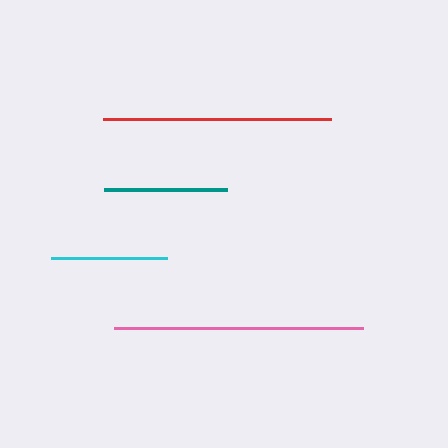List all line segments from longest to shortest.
From longest to shortest: pink, red, teal, cyan.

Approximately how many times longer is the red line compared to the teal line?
The red line is approximately 1.8 times the length of the teal line.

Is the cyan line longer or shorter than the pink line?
The pink line is longer than the cyan line.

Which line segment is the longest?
The pink line is the longest at approximately 249 pixels.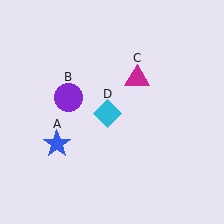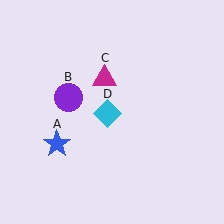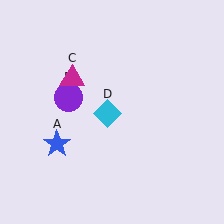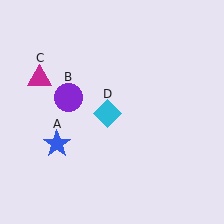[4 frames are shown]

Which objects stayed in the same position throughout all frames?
Blue star (object A) and purple circle (object B) and cyan diamond (object D) remained stationary.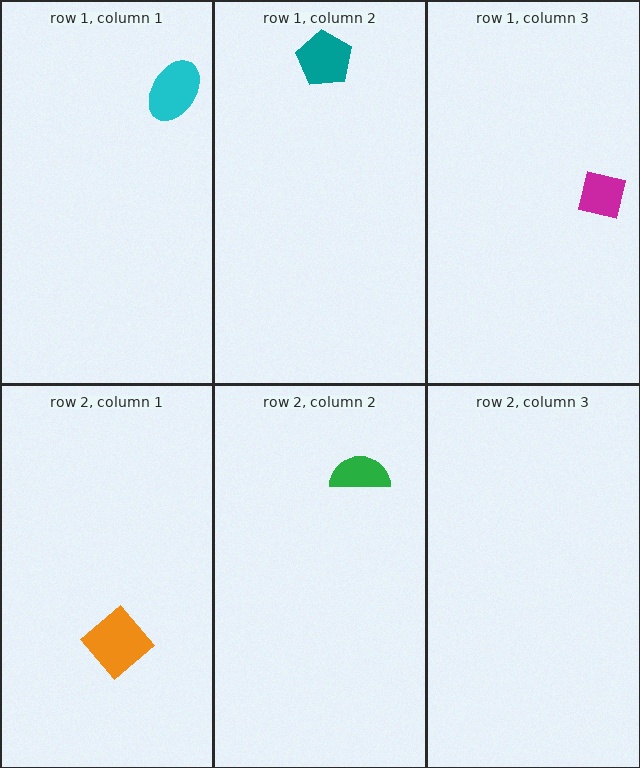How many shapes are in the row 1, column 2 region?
1.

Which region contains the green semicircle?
The row 2, column 2 region.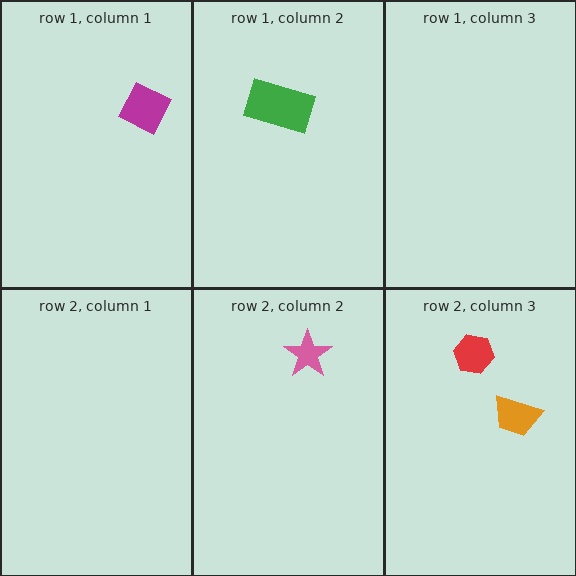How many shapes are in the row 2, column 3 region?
2.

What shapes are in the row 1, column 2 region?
The green rectangle.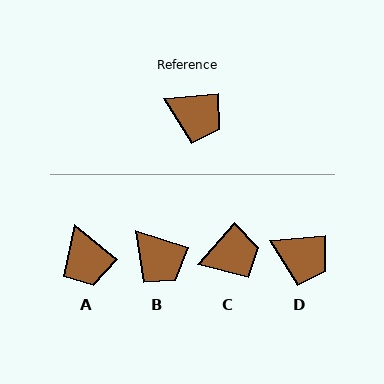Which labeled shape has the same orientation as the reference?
D.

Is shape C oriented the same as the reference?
No, it is off by about 43 degrees.